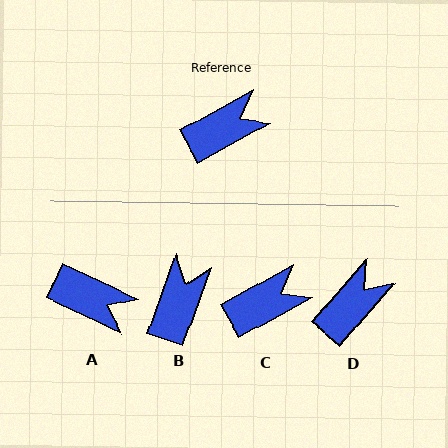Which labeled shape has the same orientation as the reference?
C.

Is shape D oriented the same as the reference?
No, it is off by about 20 degrees.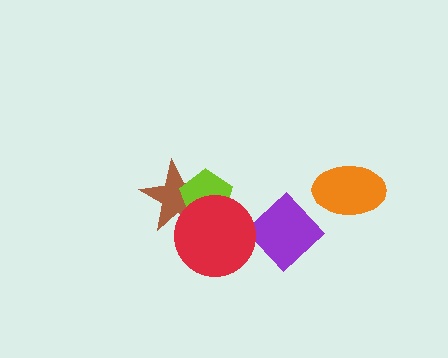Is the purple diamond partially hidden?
Yes, it is partially covered by another shape.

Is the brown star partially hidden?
Yes, it is partially covered by another shape.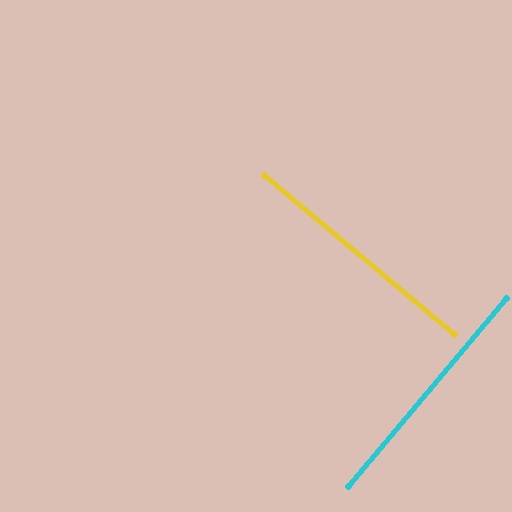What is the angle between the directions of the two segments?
Approximately 90 degrees.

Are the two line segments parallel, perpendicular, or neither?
Perpendicular — they meet at approximately 90°.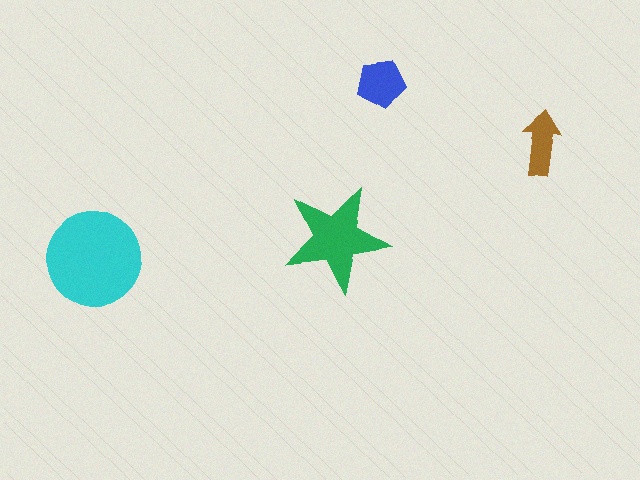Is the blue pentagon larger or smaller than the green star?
Smaller.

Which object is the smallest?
The brown arrow.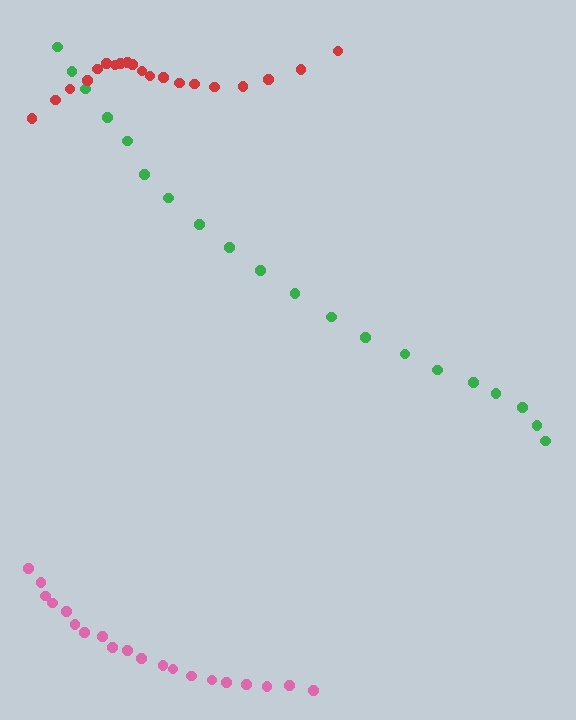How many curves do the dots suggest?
There are 3 distinct paths.